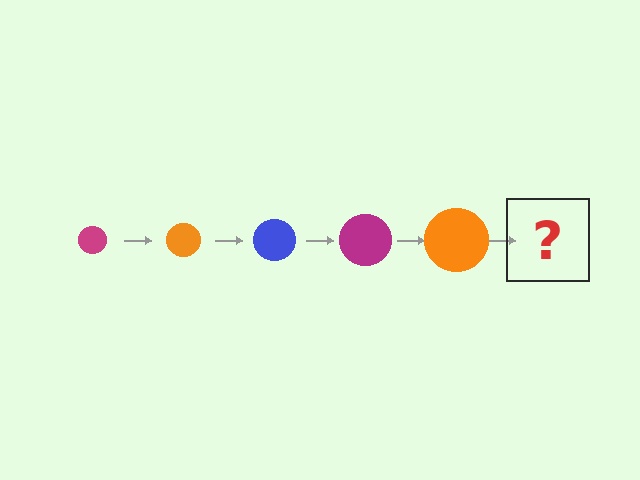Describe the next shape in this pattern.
It should be a blue circle, larger than the previous one.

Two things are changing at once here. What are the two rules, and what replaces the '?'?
The two rules are that the circle grows larger each step and the color cycles through magenta, orange, and blue. The '?' should be a blue circle, larger than the previous one.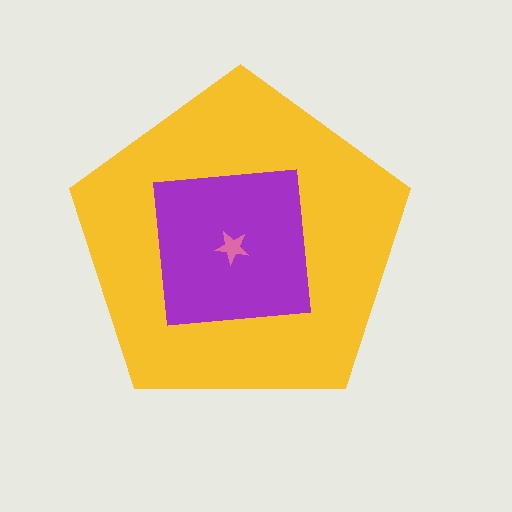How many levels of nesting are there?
3.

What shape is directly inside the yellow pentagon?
The purple square.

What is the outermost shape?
The yellow pentagon.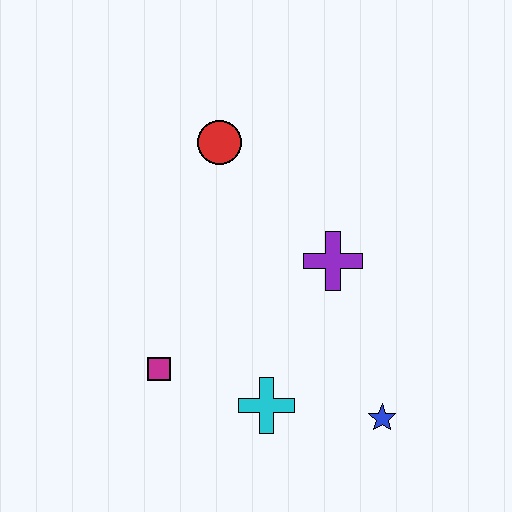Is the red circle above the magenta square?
Yes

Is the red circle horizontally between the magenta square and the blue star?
Yes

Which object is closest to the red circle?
The purple cross is closest to the red circle.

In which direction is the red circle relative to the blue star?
The red circle is above the blue star.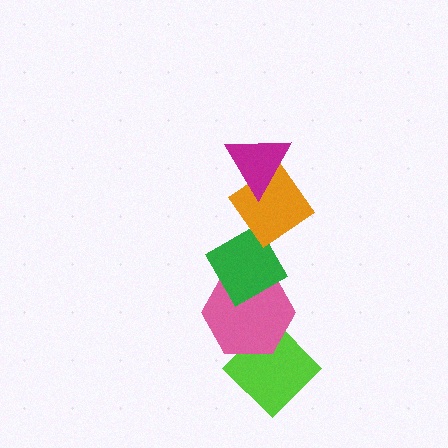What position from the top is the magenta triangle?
The magenta triangle is 1st from the top.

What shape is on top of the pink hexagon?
The green diamond is on top of the pink hexagon.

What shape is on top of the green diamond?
The orange diamond is on top of the green diamond.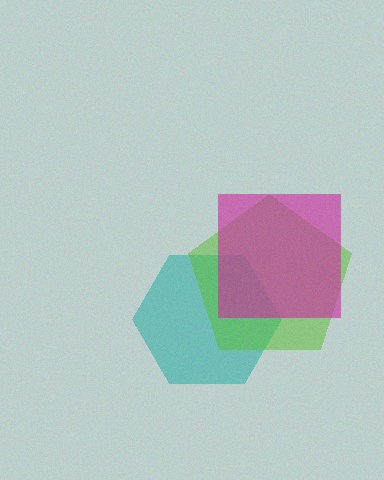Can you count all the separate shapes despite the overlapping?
Yes, there are 3 separate shapes.